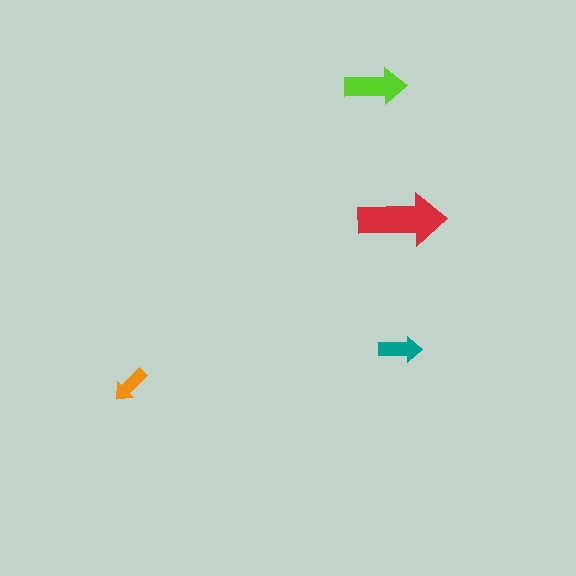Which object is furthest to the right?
The red arrow is rightmost.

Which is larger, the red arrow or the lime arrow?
The red one.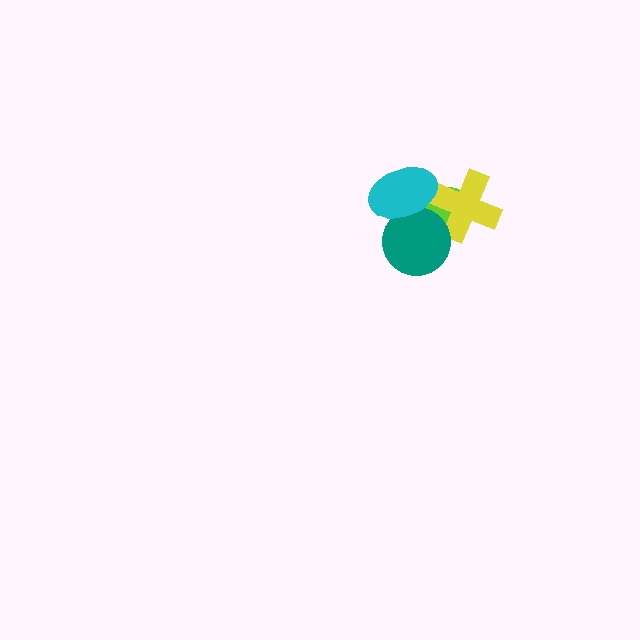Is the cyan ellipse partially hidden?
No, no other shape covers it.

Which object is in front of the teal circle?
The cyan ellipse is in front of the teal circle.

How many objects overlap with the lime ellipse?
3 objects overlap with the lime ellipse.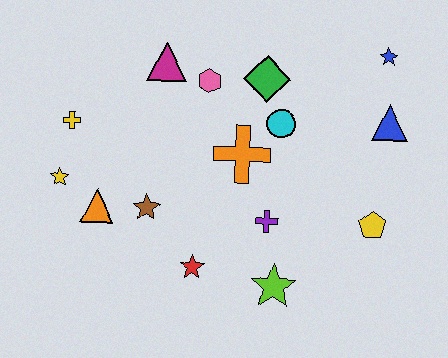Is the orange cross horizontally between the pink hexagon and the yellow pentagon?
Yes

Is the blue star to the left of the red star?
No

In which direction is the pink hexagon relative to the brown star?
The pink hexagon is above the brown star.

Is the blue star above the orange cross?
Yes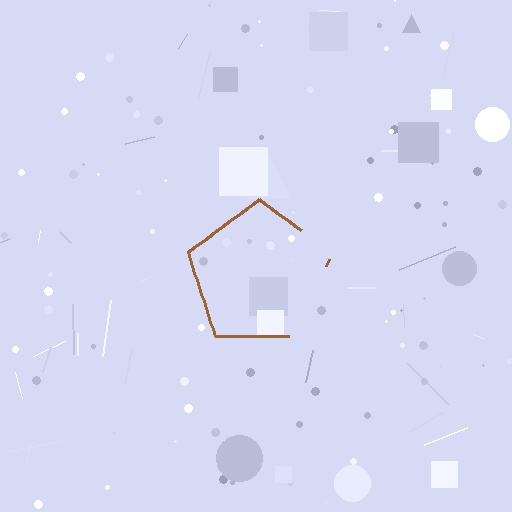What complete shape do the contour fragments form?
The contour fragments form a pentagon.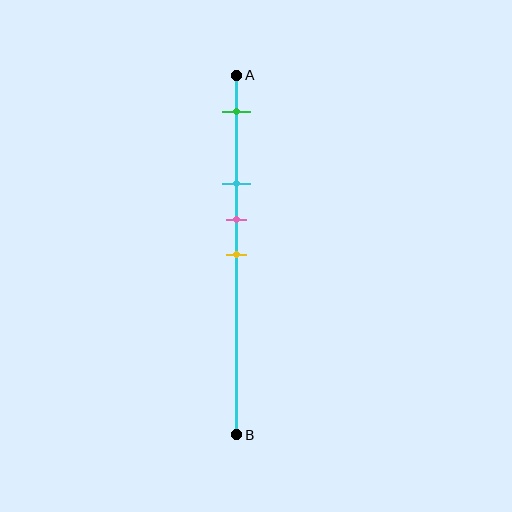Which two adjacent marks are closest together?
The pink and yellow marks are the closest adjacent pair.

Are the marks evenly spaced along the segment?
No, the marks are not evenly spaced.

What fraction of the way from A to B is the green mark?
The green mark is approximately 10% (0.1) of the way from A to B.